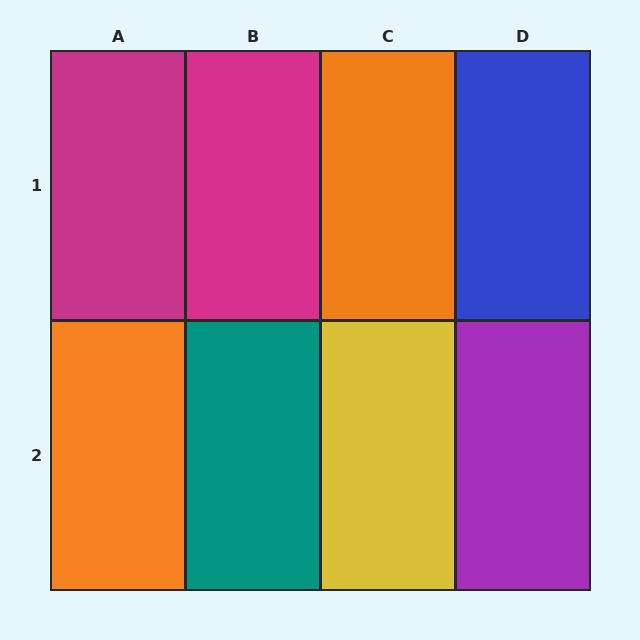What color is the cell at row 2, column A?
Orange.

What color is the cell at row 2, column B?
Teal.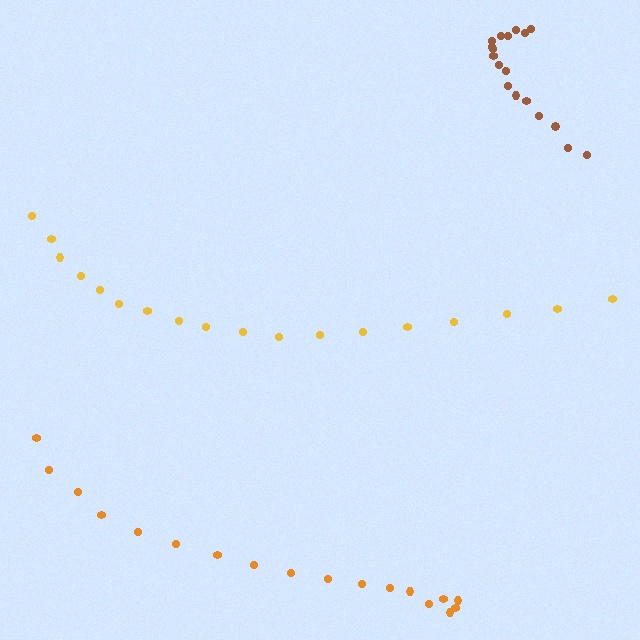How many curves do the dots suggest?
There are 3 distinct paths.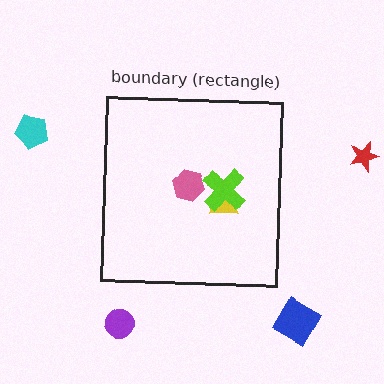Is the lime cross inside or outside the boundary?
Inside.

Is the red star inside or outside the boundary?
Outside.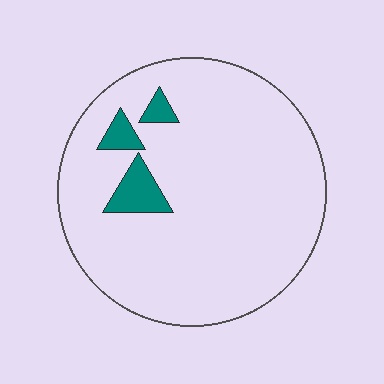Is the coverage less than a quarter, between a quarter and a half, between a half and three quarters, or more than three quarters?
Less than a quarter.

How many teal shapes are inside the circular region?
3.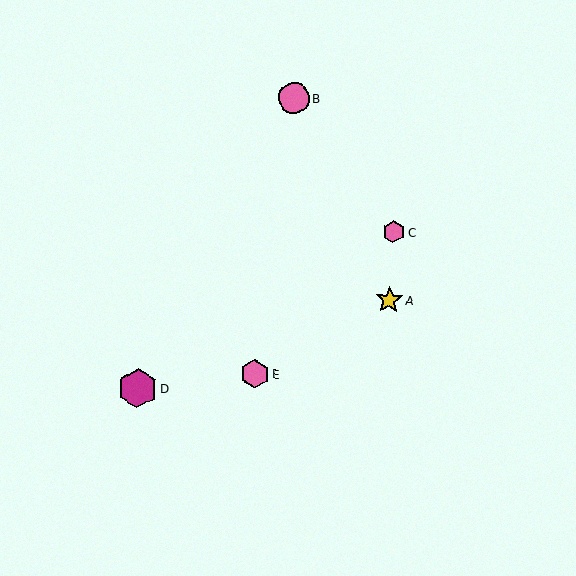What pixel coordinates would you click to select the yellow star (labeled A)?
Click at (389, 300) to select the yellow star A.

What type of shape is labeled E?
Shape E is a pink hexagon.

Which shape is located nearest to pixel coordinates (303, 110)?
The pink circle (labeled B) at (294, 98) is nearest to that location.